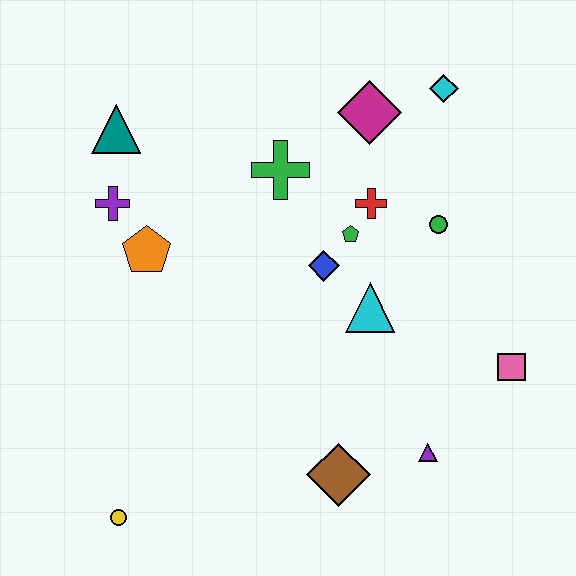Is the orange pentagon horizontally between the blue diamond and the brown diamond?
No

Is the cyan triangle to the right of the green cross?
Yes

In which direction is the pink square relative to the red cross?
The pink square is below the red cross.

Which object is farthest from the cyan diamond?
The yellow circle is farthest from the cyan diamond.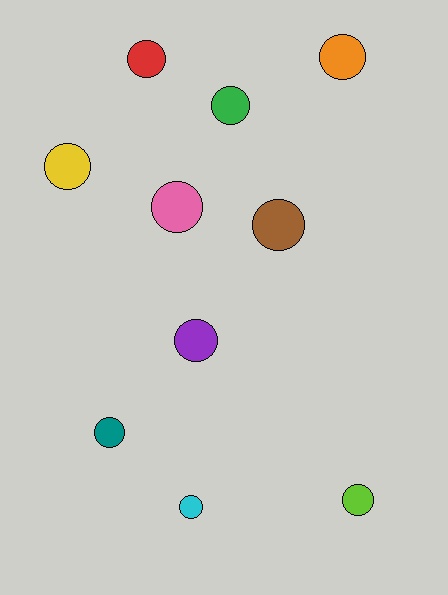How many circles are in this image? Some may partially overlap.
There are 10 circles.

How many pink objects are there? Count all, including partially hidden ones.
There is 1 pink object.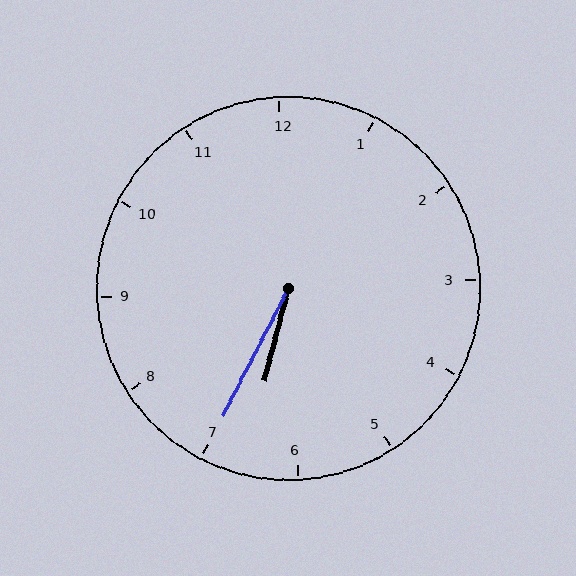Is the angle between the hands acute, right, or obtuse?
It is acute.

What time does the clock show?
6:35.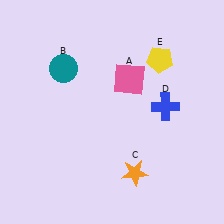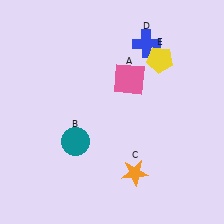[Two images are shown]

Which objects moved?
The objects that moved are: the teal circle (B), the blue cross (D).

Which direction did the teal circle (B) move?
The teal circle (B) moved down.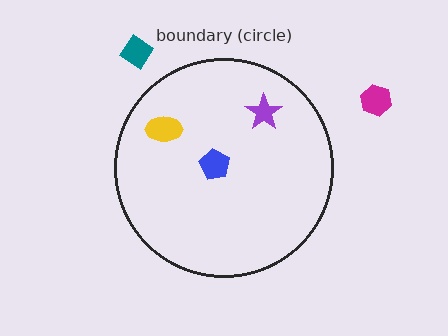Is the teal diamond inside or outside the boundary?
Outside.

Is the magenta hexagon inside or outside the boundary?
Outside.